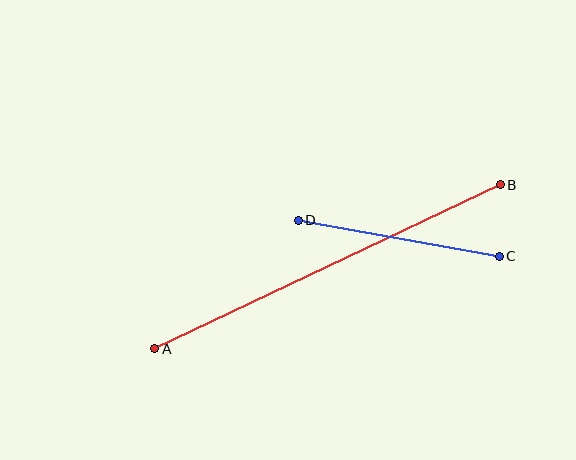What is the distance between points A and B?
The distance is approximately 382 pixels.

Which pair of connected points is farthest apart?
Points A and B are farthest apart.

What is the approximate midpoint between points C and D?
The midpoint is at approximately (399, 238) pixels.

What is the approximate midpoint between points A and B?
The midpoint is at approximately (327, 267) pixels.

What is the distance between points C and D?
The distance is approximately 204 pixels.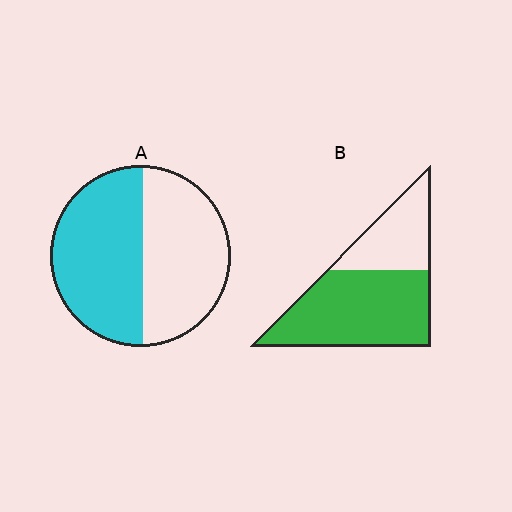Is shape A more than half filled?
Roughly half.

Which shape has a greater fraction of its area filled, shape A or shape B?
Shape B.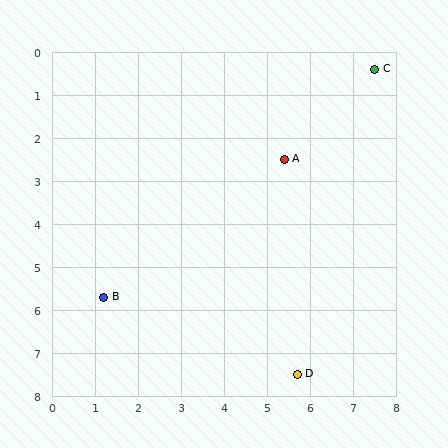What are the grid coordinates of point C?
Point C is at approximately (7.5, 0.4).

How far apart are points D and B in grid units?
Points D and B are about 4.8 grid units apart.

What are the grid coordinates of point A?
Point A is at approximately (5.4, 2.5).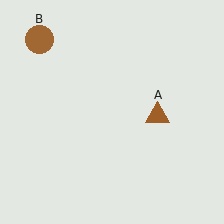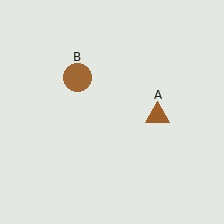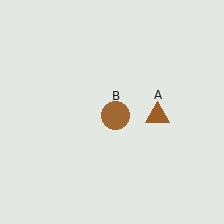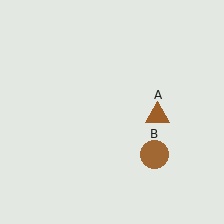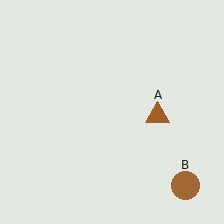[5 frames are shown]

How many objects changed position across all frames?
1 object changed position: brown circle (object B).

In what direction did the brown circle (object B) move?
The brown circle (object B) moved down and to the right.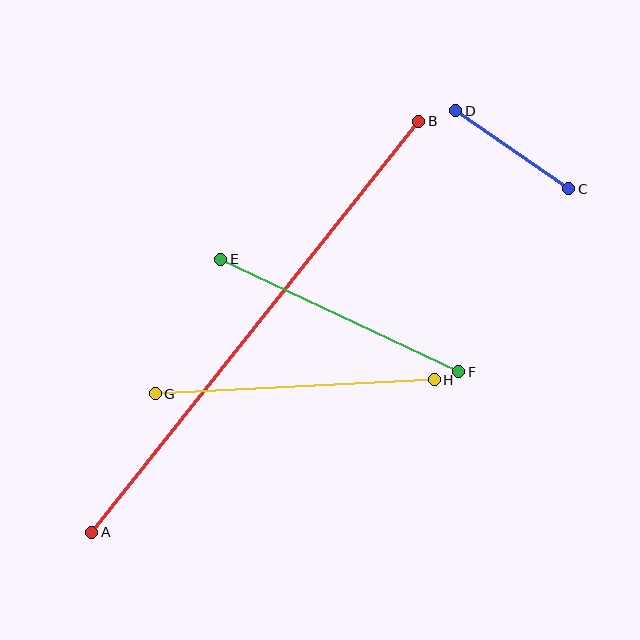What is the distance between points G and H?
The distance is approximately 279 pixels.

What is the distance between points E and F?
The distance is approximately 263 pixels.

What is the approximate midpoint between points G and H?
The midpoint is at approximately (295, 387) pixels.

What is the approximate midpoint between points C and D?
The midpoint is at approximately (512, 150) pixels.